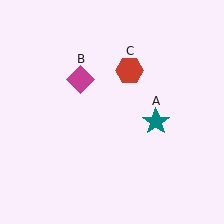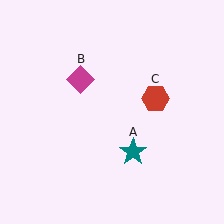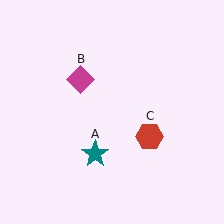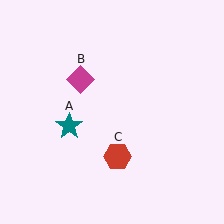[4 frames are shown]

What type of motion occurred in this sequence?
The teal star (object A), red hexagon (object C) rotated clockwise around the center of the scene.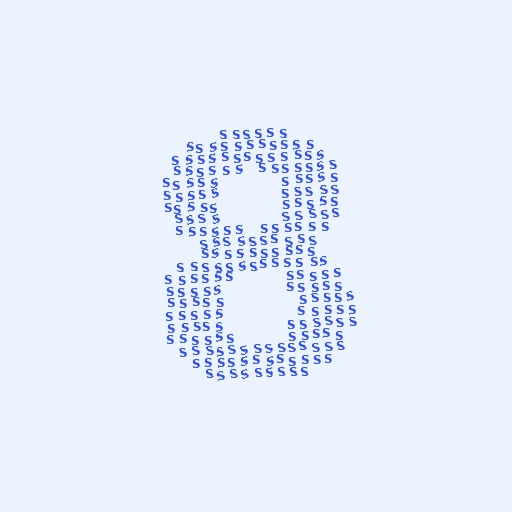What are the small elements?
The small elements are letter S's.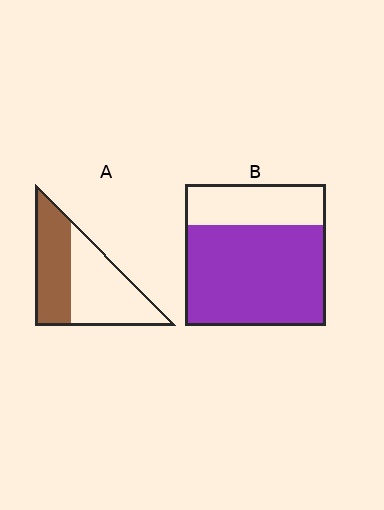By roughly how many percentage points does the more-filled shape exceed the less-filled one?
By roughly 25 percentage points (B over A).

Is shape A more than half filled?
No.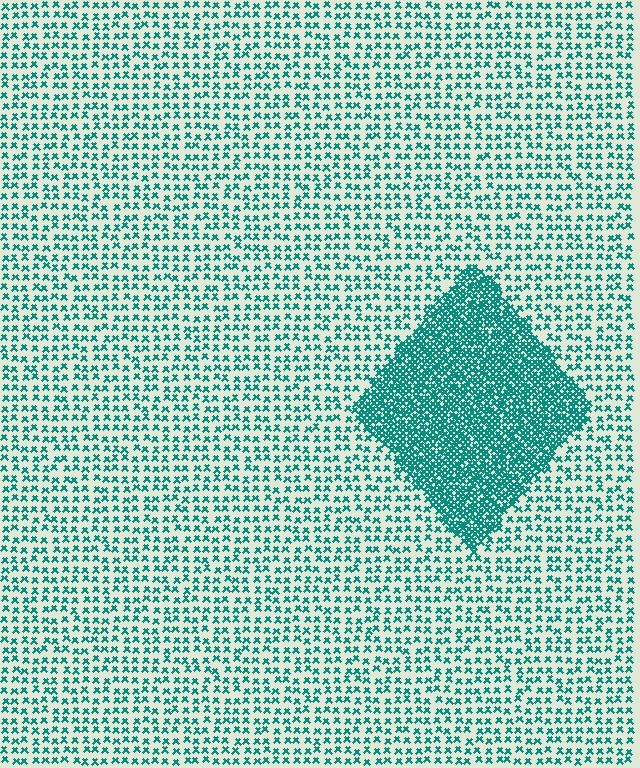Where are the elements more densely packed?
The elements are more densely packed inside the diamond boundary.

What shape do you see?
I see a diamond.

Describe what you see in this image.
The image contains small teal elements arranged at two different densities. A diamond-shaped region is visible where the elements are more densely packed than the surrounding area.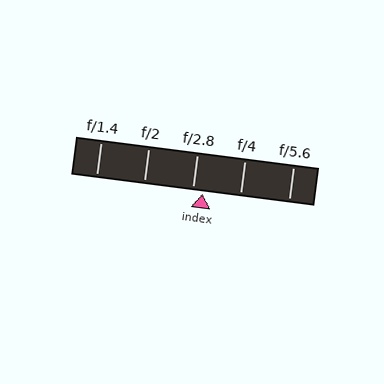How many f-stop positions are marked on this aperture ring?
There are 5 f-stop positions marked.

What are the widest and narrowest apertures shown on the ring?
The widest aperture shown is f/1.4 and the narrowest is f/5.6.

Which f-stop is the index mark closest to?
The index mark is closest to f/2.8.